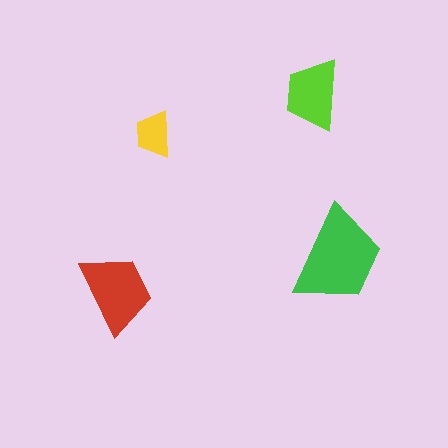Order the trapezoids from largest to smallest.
the green one, the red one, the lime one, the yellow one.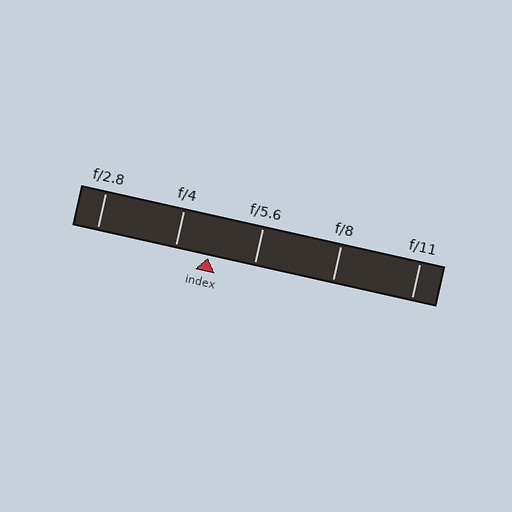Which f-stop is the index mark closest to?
The index mark is closest to f/4.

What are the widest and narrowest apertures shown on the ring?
The widest aperture shown is f/2.8 and the narrowest is f/11.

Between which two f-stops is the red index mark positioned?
The index mark is between f/4 and f/5.6.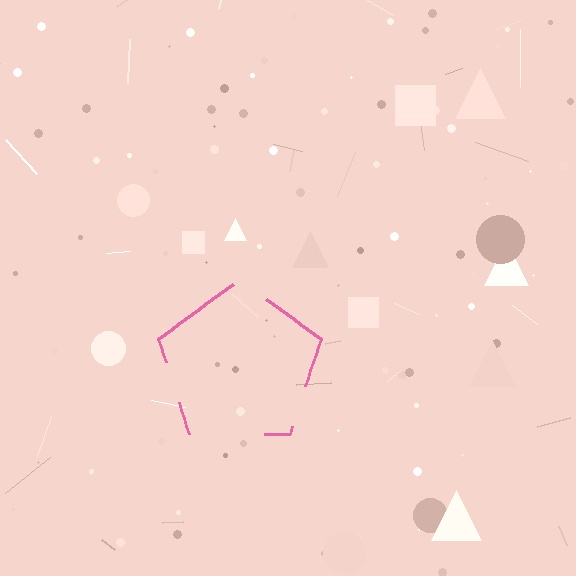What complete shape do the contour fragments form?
The contour fragments form a pentagon.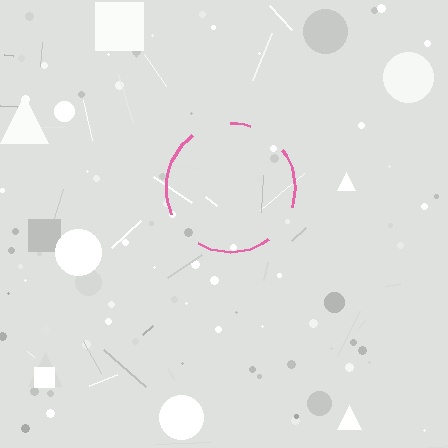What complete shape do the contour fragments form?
The contour fragments form a circle.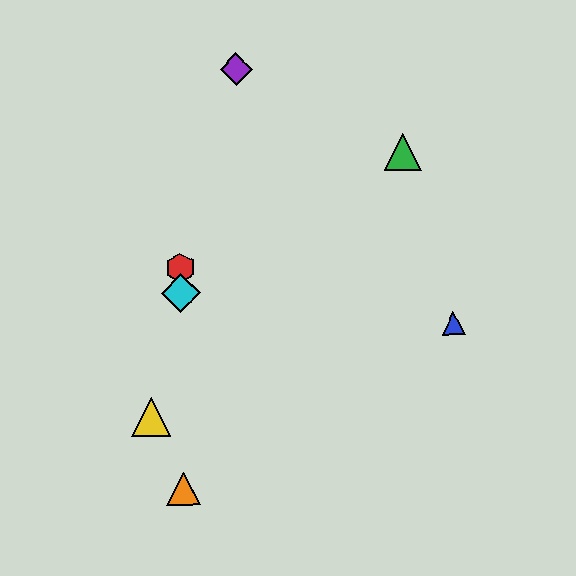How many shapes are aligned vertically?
3 shapes (the red hexagon, the orange triangle, the cyan diamond) are aligned vertically.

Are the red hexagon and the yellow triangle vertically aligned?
No, the red hexagon is at x≈180 and the yellow triangle is at x≈151.